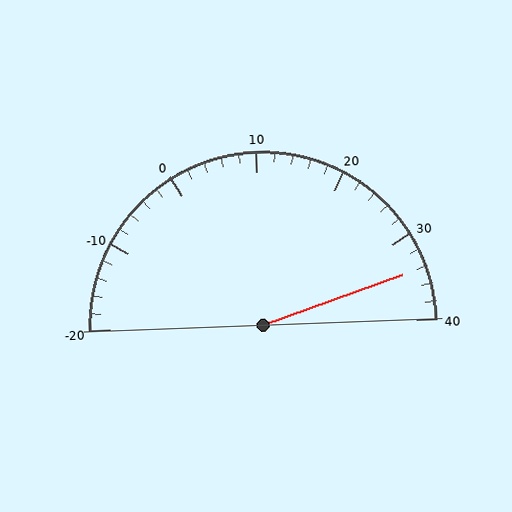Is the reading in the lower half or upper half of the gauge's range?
The reading is in the upper half of the range (-20 to 40).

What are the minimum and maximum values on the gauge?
The gauge ranges from -20 to 40.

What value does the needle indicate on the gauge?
The needle indicates approximately 34.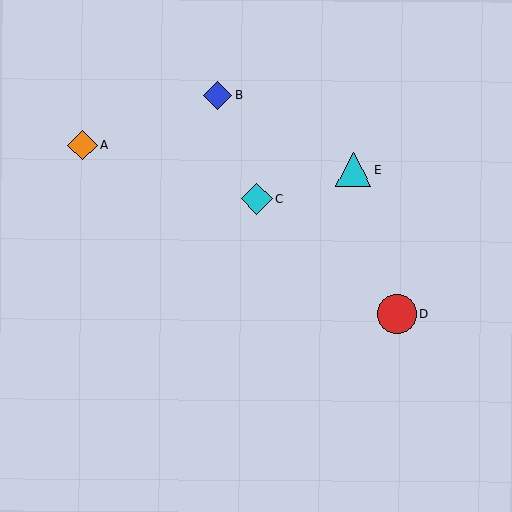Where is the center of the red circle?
The center of the red circle is at (396, 314).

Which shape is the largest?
The red circle (labeled D) is the largest.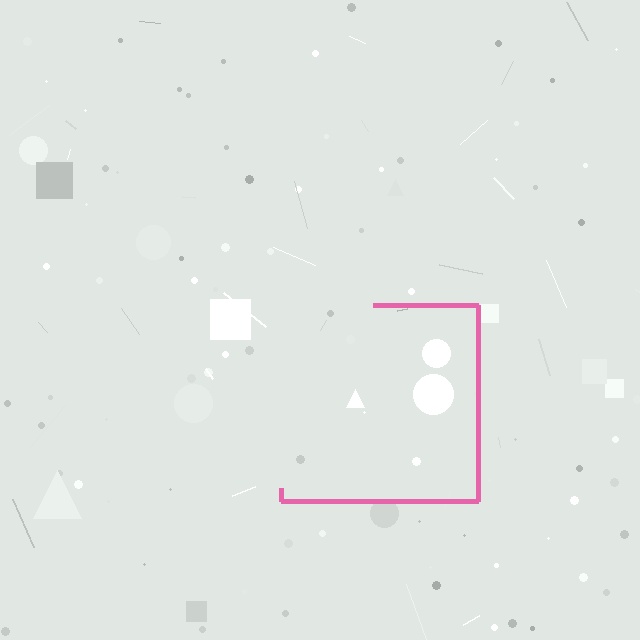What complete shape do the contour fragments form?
The contour fragments form a square.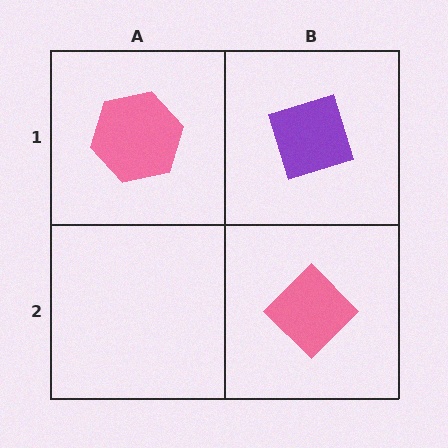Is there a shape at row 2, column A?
No, that cell is empty.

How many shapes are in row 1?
2 shapes.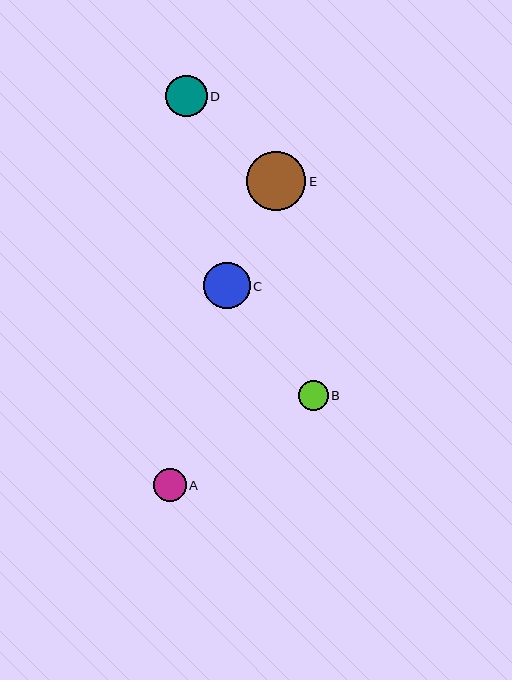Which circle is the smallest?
Circle B is the smallest with a size of approximately 29 pixels.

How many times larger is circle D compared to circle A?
Circle D is approximately 1.3 times the size of circle A.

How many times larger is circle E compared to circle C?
Circle E is approximately 1.3 times the size of circle C.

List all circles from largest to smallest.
From largest to smallest: E, C, D, A, B.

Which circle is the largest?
Circle E is the largest with a size of approximately 60 pixels.